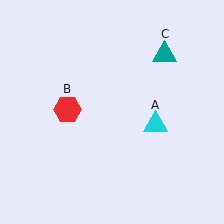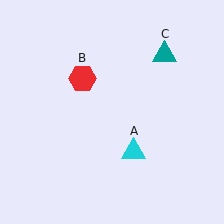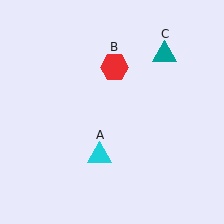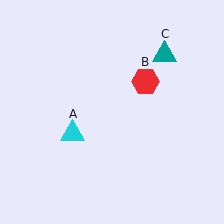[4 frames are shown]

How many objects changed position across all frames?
2 objects changed position: cyan triangle (object A), red hexagon (object B).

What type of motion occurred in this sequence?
The cyan triangle (object A), red hexagon (object B) rotated clockwise around the center of the scene.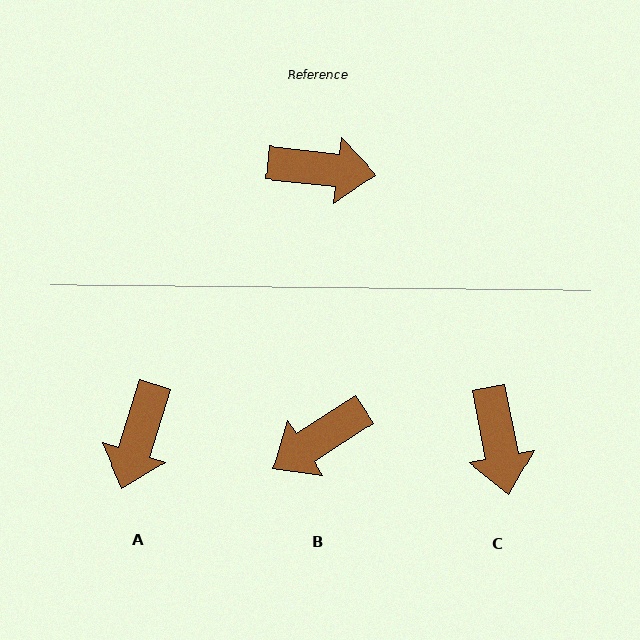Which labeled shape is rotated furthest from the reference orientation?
B, about 141 degrees away.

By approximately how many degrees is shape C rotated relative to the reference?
Approximately 73 degrees clockwise.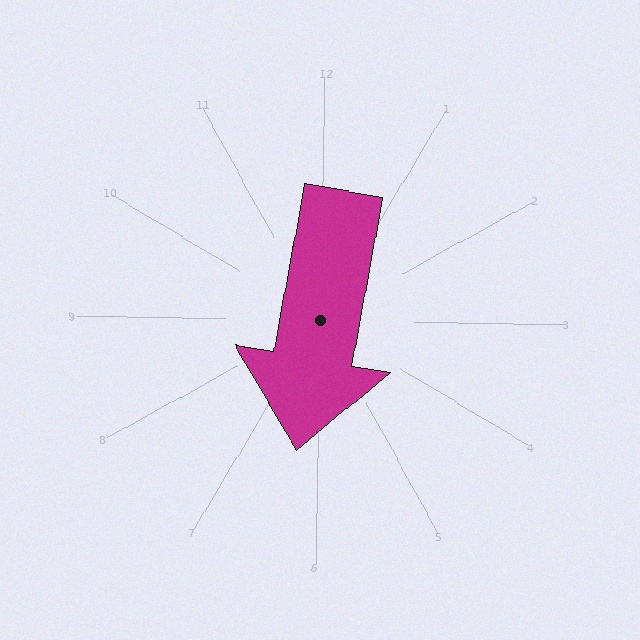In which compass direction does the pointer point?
South.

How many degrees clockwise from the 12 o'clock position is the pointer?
Approximately 189 degrees.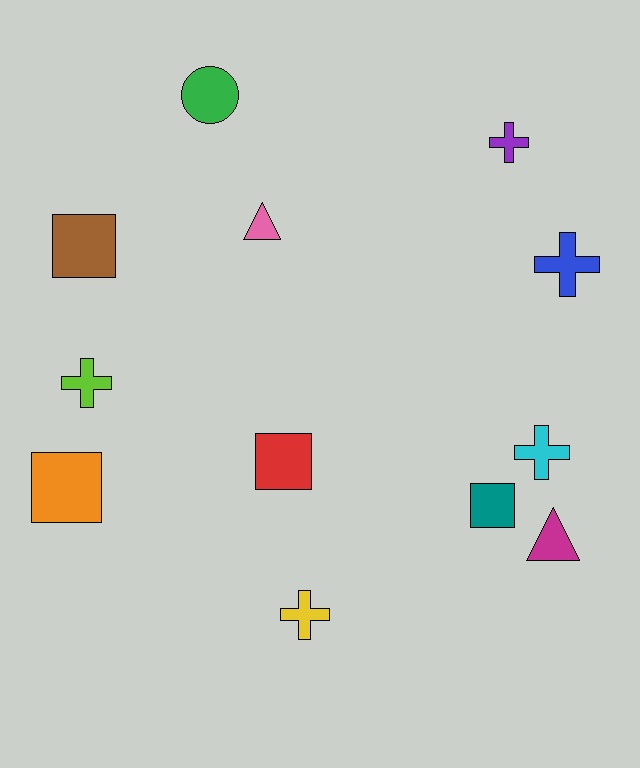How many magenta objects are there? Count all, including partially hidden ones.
There is 1 magenta object.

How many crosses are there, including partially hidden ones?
There are 5 crosses.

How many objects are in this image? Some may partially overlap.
There are 12 objects.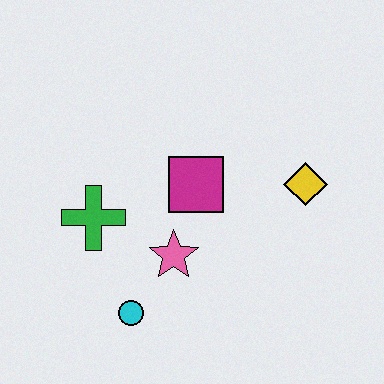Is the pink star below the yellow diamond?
Yes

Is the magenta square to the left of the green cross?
No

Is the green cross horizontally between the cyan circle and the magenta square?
No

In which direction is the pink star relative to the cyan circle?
The pink star is above the cyan circle.